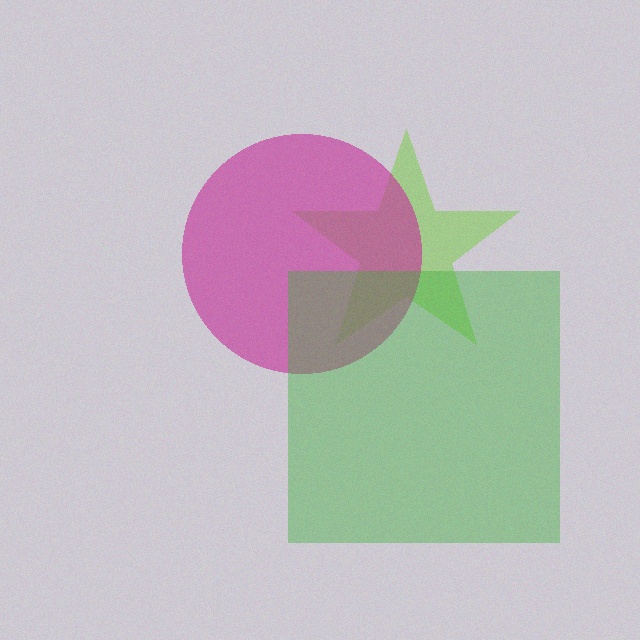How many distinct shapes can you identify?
There are 3 distinct shapes: a lime star, a magenta circle, a green square.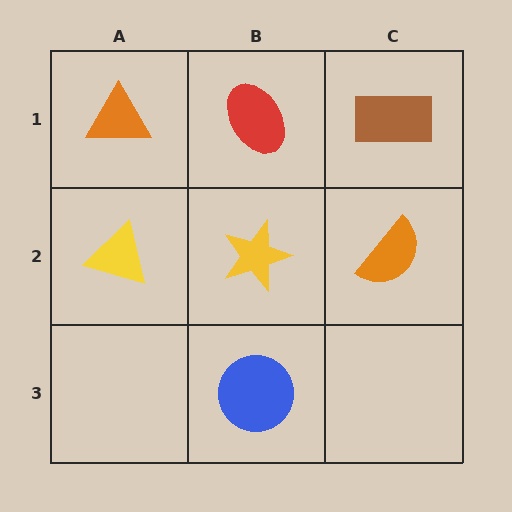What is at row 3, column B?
A blue circle.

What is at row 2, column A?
A yellow triangle.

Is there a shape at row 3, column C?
No, that cell is empty.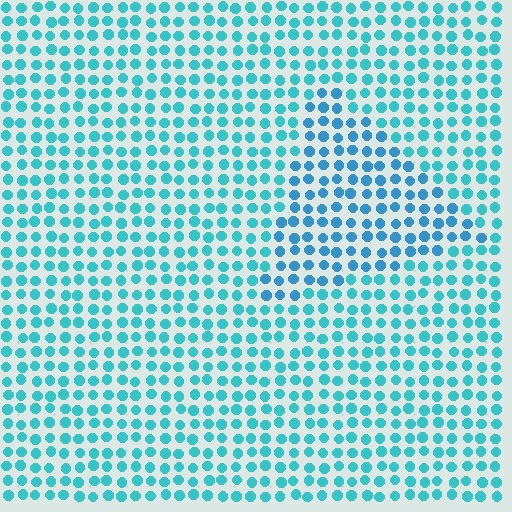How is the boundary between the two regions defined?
The boundary is defined purely by a slight shift in hue (about 20 degrees). Spacing, size, and orientation are identical on both sides.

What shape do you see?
I see a triangle.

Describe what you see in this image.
The image is filled with small cyan elements in a uniform arrangement. A triangle-shaped region is visible where the elements are tinted to a slightly different hue, forming a subtle color boundary.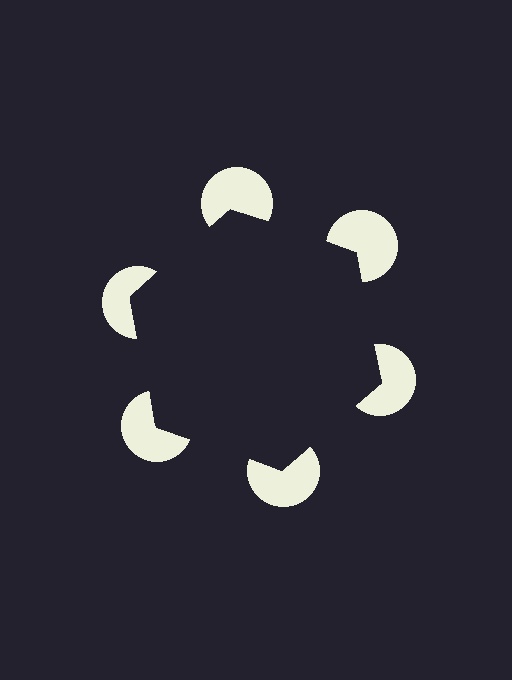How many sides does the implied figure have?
6 sides.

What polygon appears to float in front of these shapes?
An illusory hexagon — its edges are inferred from the aligned wedge cuts in the pac-man discs, not physically drawn.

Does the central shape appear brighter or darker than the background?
It typically appears slightly darker than the background, even though no actual brightness change is drawn.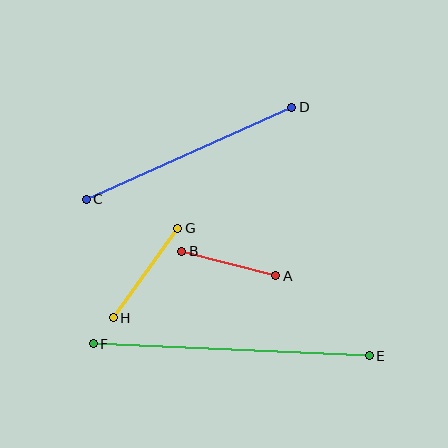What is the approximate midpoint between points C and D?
The midpoint is at approximately (189, 153) pixels.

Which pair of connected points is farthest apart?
Points E and F are farthest apart.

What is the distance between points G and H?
The distance is approximately 110 pixels.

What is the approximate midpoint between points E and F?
The midpoint is at approximately (231, 350) pixels.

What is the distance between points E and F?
The distance is approximately 276 pixels.